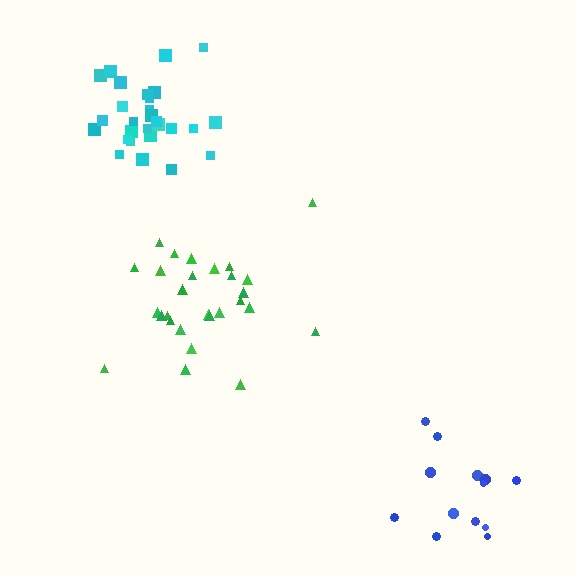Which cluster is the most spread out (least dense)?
Blue.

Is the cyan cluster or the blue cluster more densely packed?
Cyan.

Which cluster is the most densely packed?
Cyan.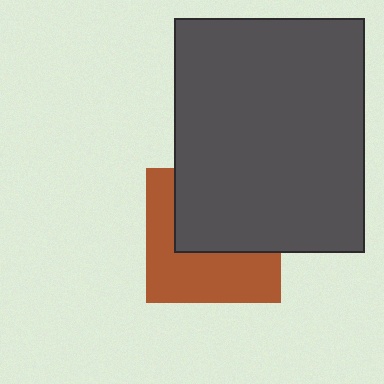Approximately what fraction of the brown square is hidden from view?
Roughly 50% of the brown square is hidden behind the dark gray rectangle.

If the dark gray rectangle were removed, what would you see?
You would see the complete brown square.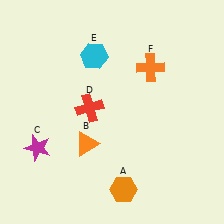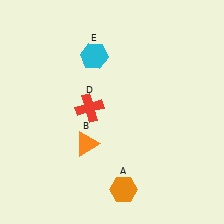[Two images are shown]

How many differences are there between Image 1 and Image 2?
There are 2 differences between the two images.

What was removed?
The magenta star (C), the orange cross (F) were removed in Image 2.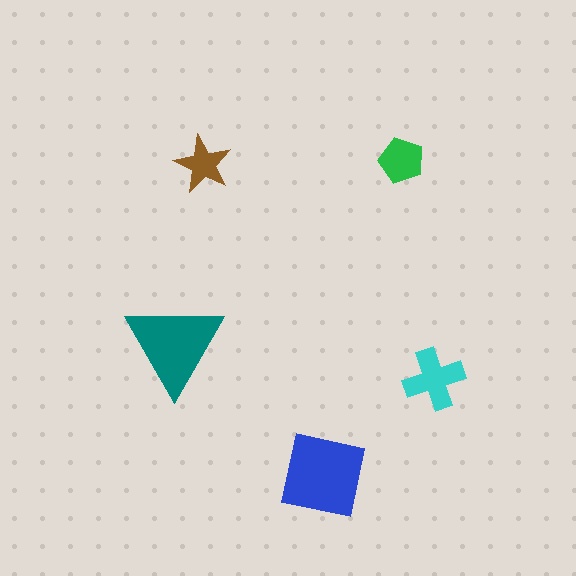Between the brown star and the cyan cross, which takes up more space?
The cyan cross.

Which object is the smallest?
The brown star.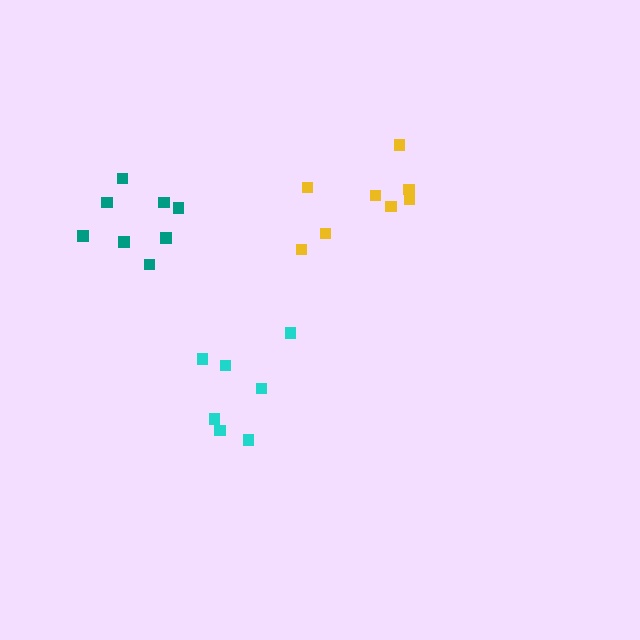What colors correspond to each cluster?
The clusters are colored: cyan, teal, yellow.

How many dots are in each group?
Group 1: 7 dots, Group 2: 8 dots, Group 3: 8 dots (23 total).